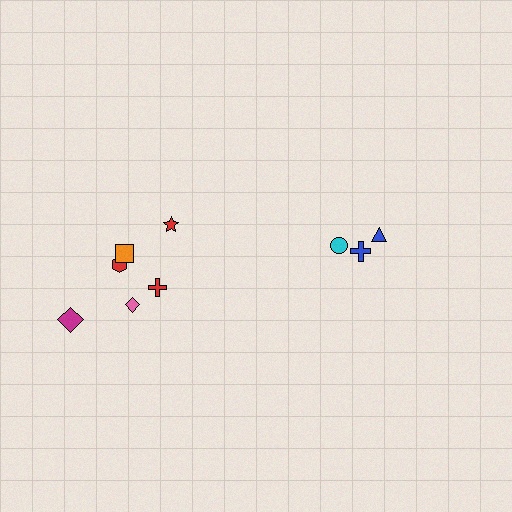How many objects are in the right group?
There are 3 objects.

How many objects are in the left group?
There are 6 objects.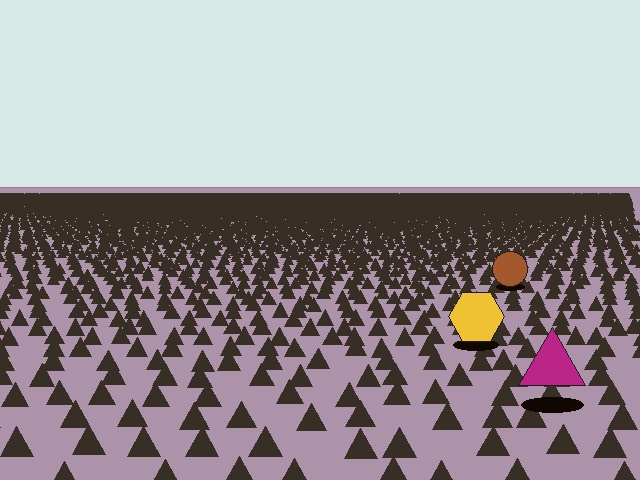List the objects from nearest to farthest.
From nearest to farthest: the magenta triangle, the yellow hexagon, the brown circle.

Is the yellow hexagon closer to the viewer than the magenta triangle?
No. The magenta triangle is closer — you can tell from the texture gradient: the ground texture is coarser near it.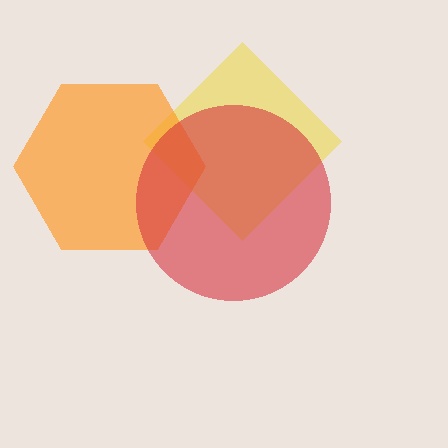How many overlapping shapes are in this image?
There are 3 overlapping shapes in the image.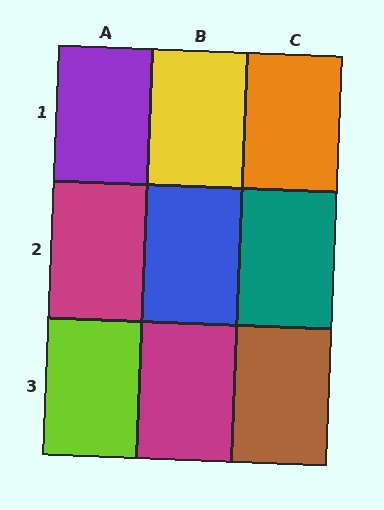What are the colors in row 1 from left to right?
Purple, yellow, orange.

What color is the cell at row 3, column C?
Brown.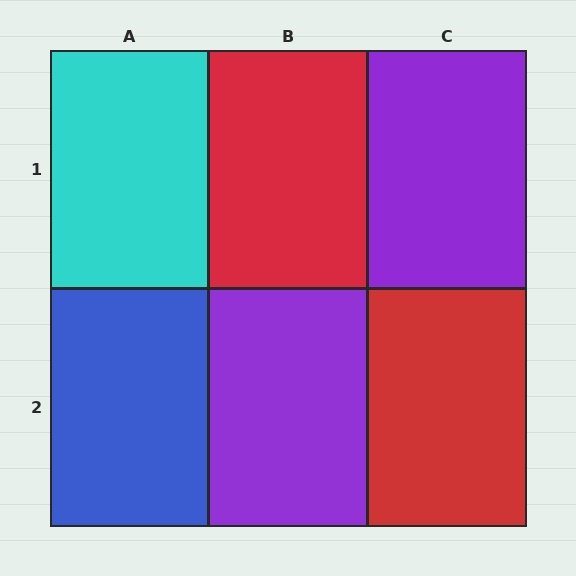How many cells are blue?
1 cell is blue.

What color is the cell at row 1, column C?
Purple.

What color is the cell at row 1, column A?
Cyan.